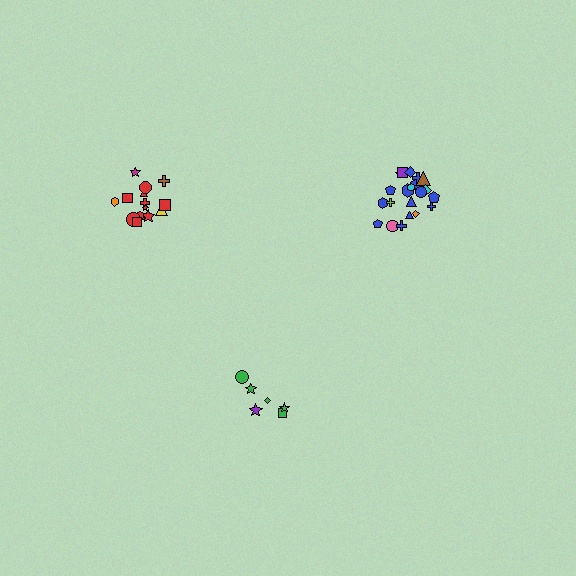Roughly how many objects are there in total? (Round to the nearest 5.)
Roughly 45 objects in total.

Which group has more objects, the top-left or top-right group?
The top-right group.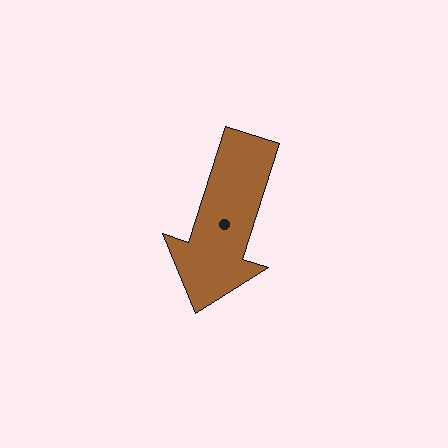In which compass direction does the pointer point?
South.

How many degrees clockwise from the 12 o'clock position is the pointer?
Approximately 198 degrees.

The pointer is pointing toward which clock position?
Roughly 7 o'clock.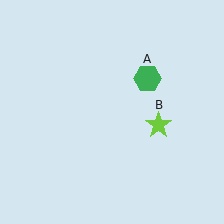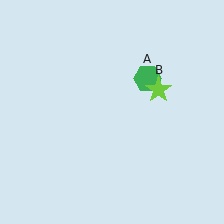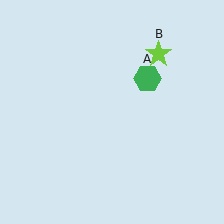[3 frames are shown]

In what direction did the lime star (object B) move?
The lime star (object B) moved up.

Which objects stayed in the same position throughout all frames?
Green hexagon (object A) remained stationary.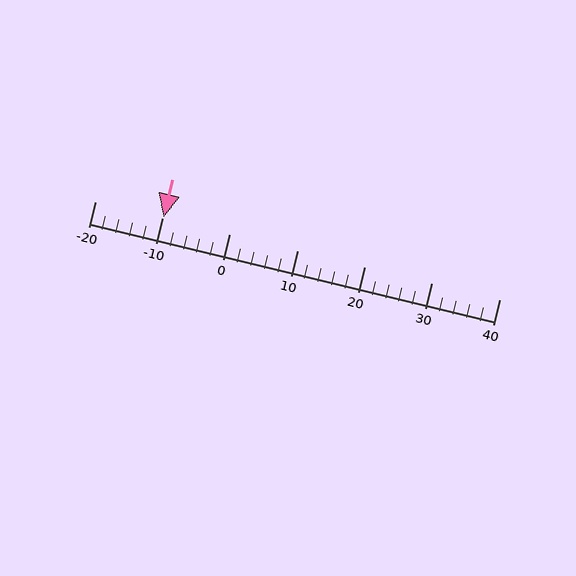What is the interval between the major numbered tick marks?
The major tick marks are spaced 10 units apart.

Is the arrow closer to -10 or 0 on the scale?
The arrow is closer to -10.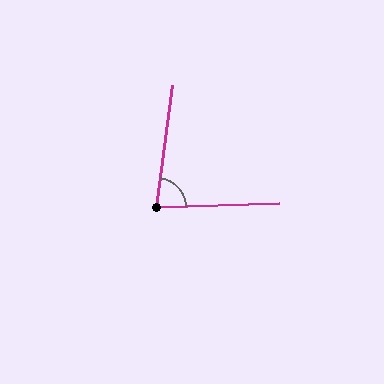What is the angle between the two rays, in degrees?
Approximately 81 degrees.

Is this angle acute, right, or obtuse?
It is acute.